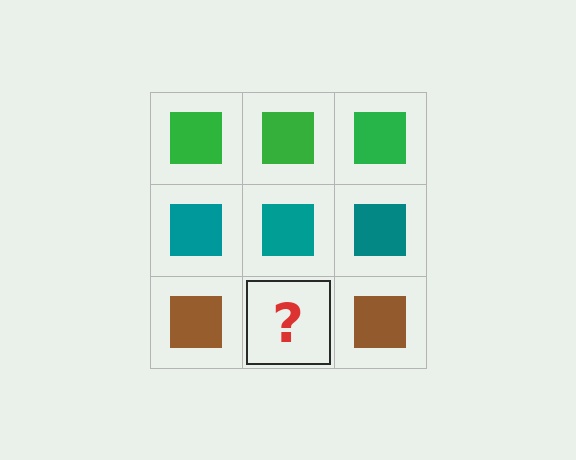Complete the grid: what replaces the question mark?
The question mark should be replaced with a brown square.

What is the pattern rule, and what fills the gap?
The rule is that each row has a consistent color. The gap should be filled with a brown square.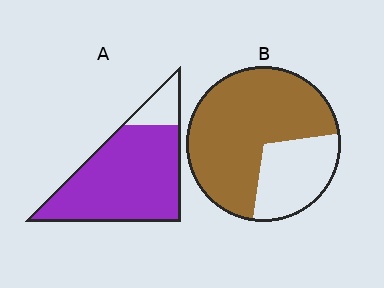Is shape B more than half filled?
Yes.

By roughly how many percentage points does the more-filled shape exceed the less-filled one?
By roughly 15 percentage points (A over B).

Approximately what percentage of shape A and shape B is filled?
A is approximately 85% and B is approximately 70%.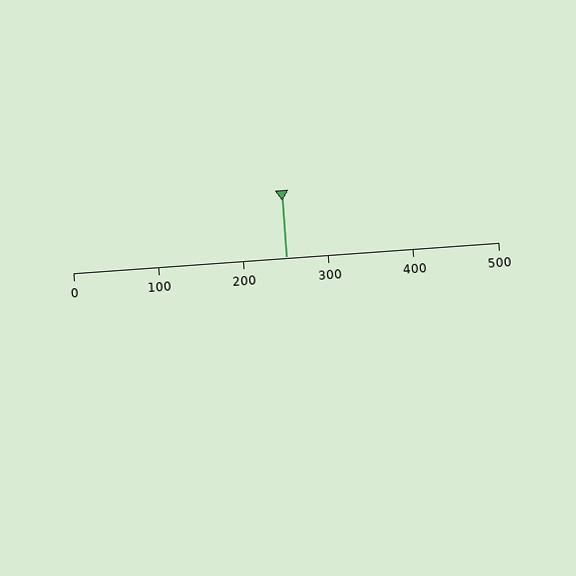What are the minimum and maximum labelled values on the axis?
The axis runs from 0 to 500.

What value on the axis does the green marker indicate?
The marker indicates approximately 250.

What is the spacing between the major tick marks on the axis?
The major ticks are spaced 100 apart.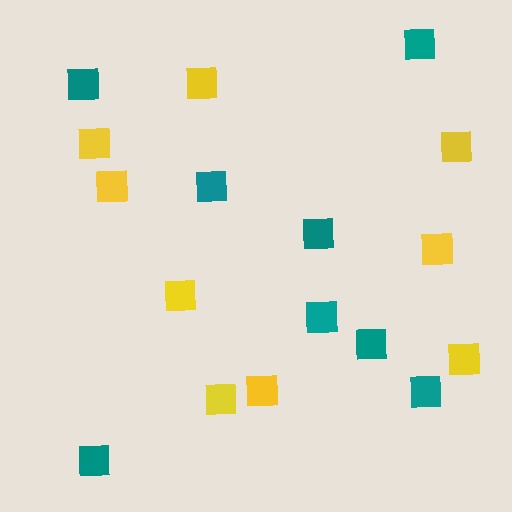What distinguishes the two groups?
There are 2 groups: one group of yellow squares (9) and one group of teal squares (8).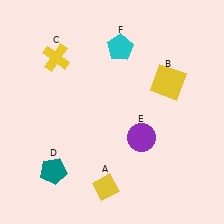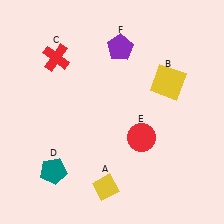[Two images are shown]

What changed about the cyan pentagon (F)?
In Image 1, F is cyan. In Image 2, it changed to purple.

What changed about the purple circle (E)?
In Image 1, E is purple. In Image 2, it changed to red.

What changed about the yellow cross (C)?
In Image 1, C is yellow. In Image 2, it changed to red.